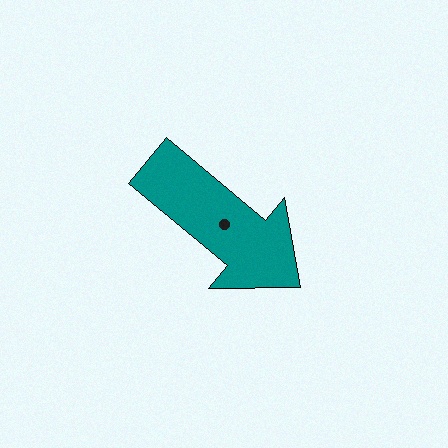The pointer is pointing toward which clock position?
Roughly 4 o'clock.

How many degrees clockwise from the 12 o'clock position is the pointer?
Approximately 130 degrees.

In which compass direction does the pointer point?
Southeast.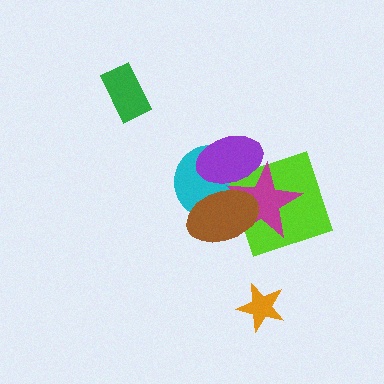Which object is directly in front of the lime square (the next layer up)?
The purple ellipse is directly in front of the lime square.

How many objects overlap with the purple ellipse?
4 objects overlap with the purple ellipse.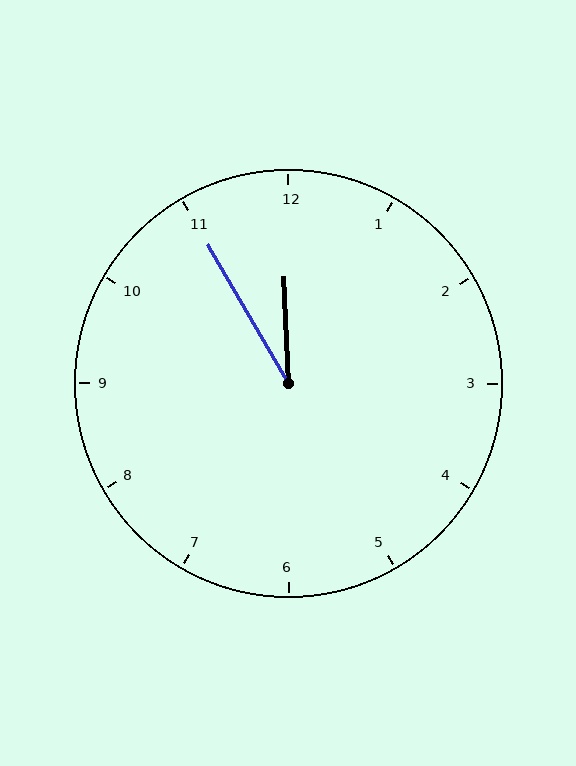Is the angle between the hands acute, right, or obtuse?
It is acute.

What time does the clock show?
11:55.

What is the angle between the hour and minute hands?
Approximately 28 degrees.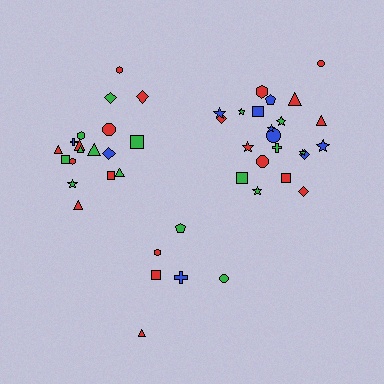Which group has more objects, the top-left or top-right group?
The top-right group.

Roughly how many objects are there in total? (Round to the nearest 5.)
Roughly 45 objects in total.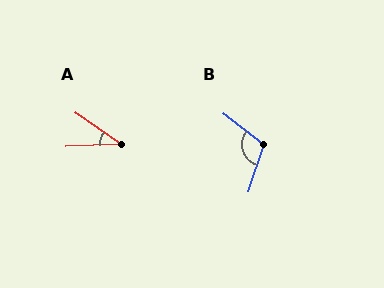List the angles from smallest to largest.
A (38°), B (110°).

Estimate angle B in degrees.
Approximately 110 degrees.